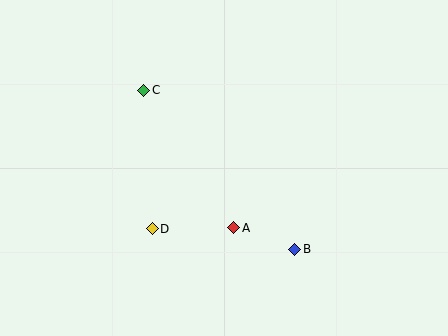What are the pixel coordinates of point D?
Point D is at (152, 229).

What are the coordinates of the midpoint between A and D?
The midpoint between A and D is at (193, 228).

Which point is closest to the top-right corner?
Point B is closest to the top-right corner.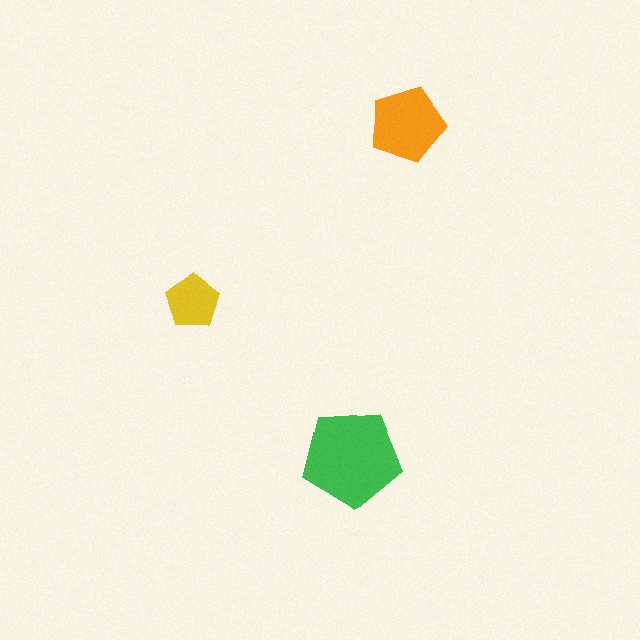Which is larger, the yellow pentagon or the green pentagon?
The green one.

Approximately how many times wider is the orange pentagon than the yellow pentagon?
About 1.5 times wider.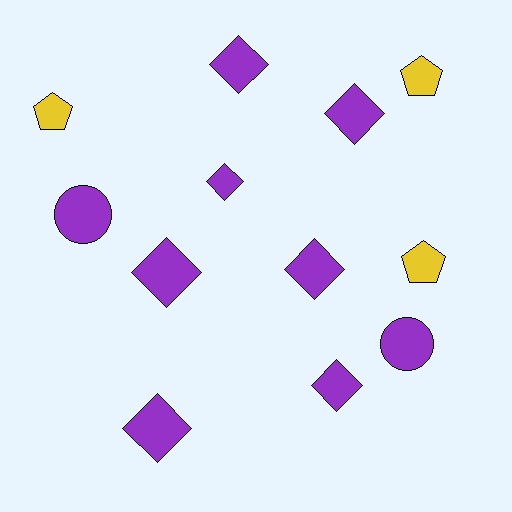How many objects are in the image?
There are 12 objects.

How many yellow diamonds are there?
There are no yellow diamonds.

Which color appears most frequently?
Purple, with 9 objects.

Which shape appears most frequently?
Diamond, with 7 objects.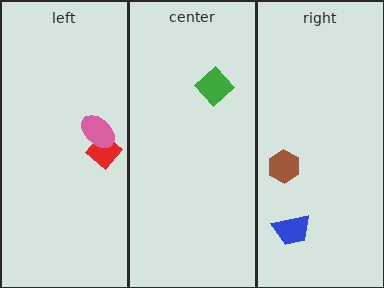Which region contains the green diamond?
The center region.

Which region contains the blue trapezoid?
The right region.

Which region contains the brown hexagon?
The right region.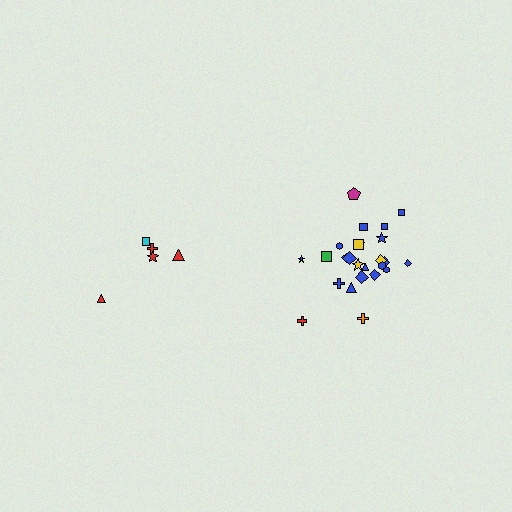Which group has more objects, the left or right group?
The right group.